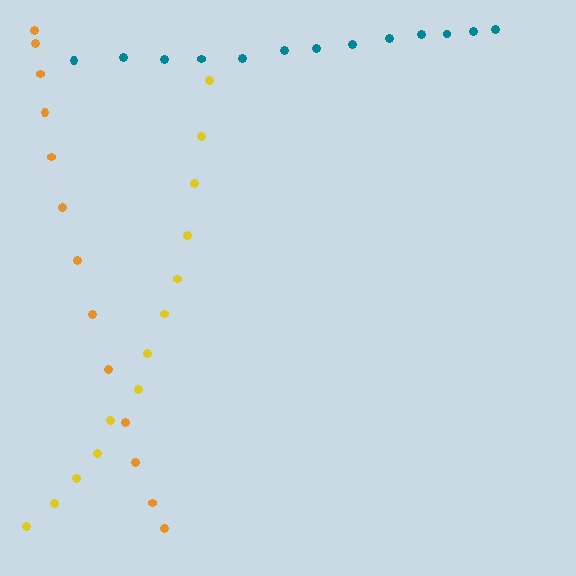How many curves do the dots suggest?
There are 3 distinct paths.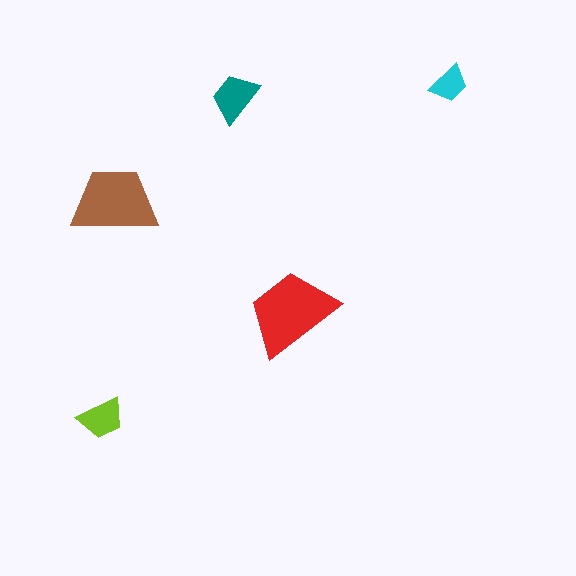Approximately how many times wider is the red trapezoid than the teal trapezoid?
About 2 times wider.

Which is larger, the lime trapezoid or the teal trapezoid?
The teal one.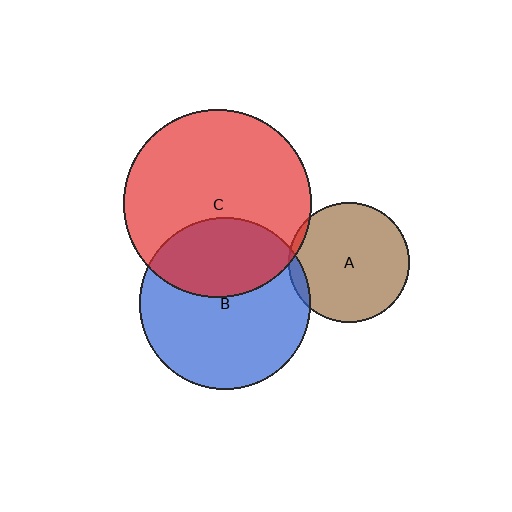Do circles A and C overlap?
Yes.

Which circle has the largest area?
Circle C (red).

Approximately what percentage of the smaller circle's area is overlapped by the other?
Approximately 5%.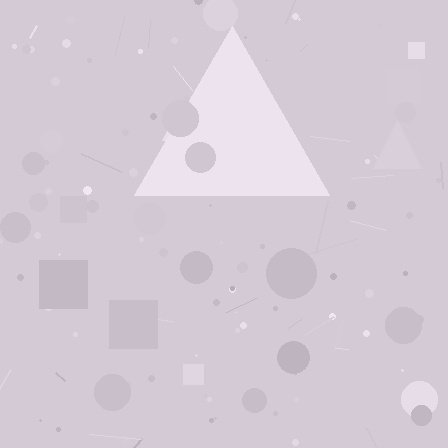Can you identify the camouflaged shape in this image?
The camouflaged shape is a triangle.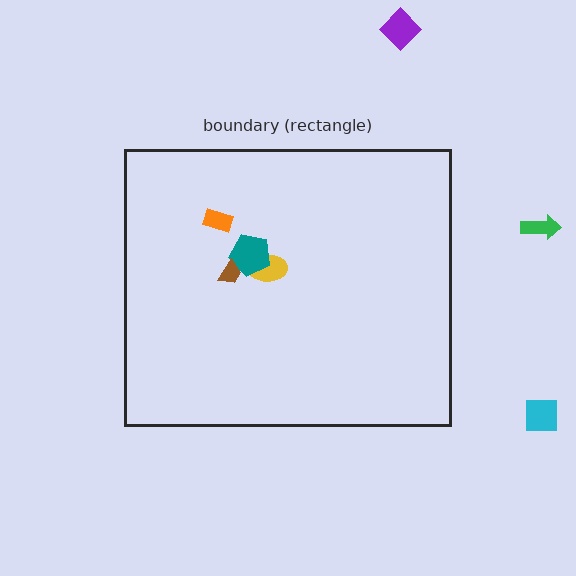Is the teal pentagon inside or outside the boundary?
Inside.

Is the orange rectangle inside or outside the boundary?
Inside.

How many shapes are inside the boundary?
4 inside, 3 outside.